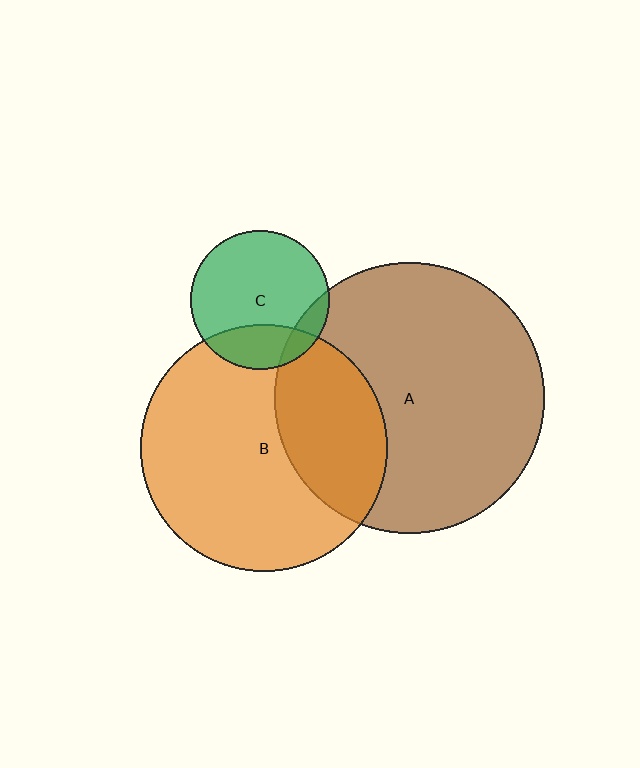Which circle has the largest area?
Circle A (brown).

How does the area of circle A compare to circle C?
Approximately 3.8 times.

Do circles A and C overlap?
Yes.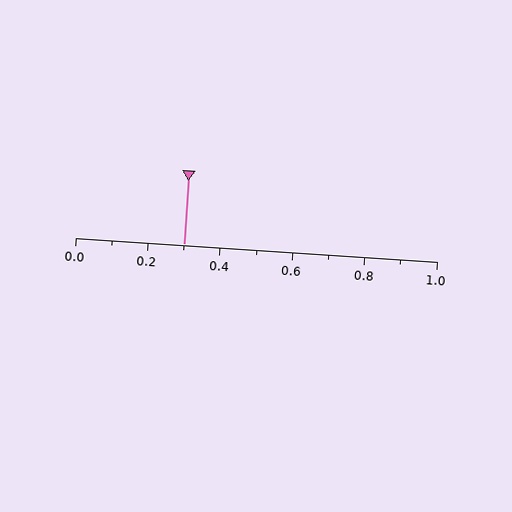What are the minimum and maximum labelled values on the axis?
The axis runs from 0.0 to 1.0.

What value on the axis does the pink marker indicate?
The marker indicates approximately 0.3.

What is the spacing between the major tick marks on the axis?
The major ticks are spaced 0.2 apart.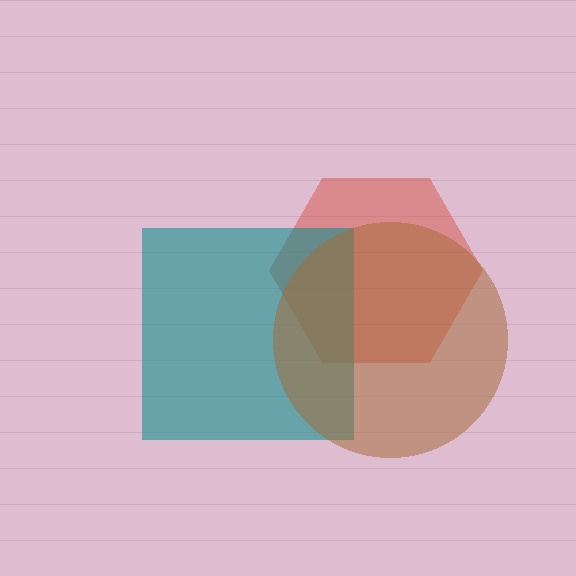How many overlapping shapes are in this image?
There are 3 overlapping shapes in the image.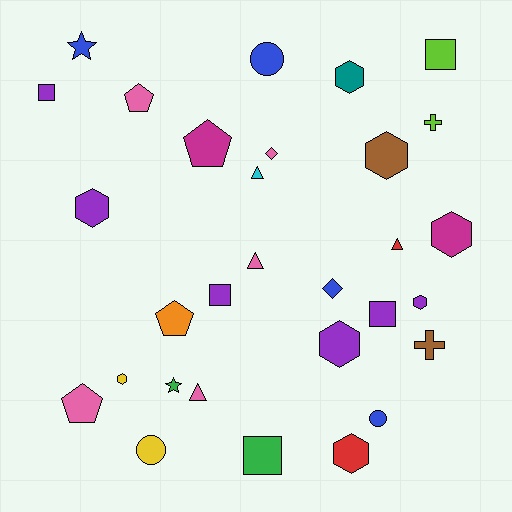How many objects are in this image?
There are 30 objects.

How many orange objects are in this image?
There is 1 orange object.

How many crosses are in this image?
There are 2 crosses.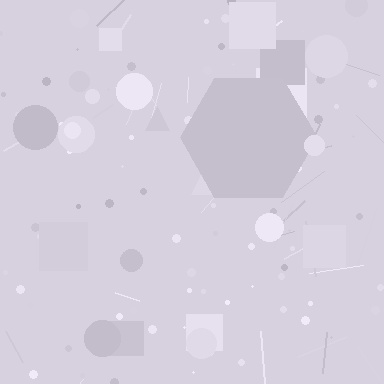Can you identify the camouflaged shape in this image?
The camouflaged shape is a hexagon.